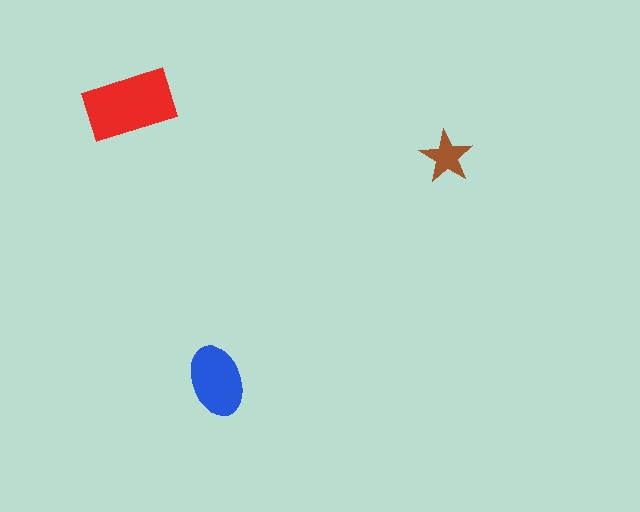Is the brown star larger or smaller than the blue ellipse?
Smaller.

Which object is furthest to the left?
The red rectangle is leftmost.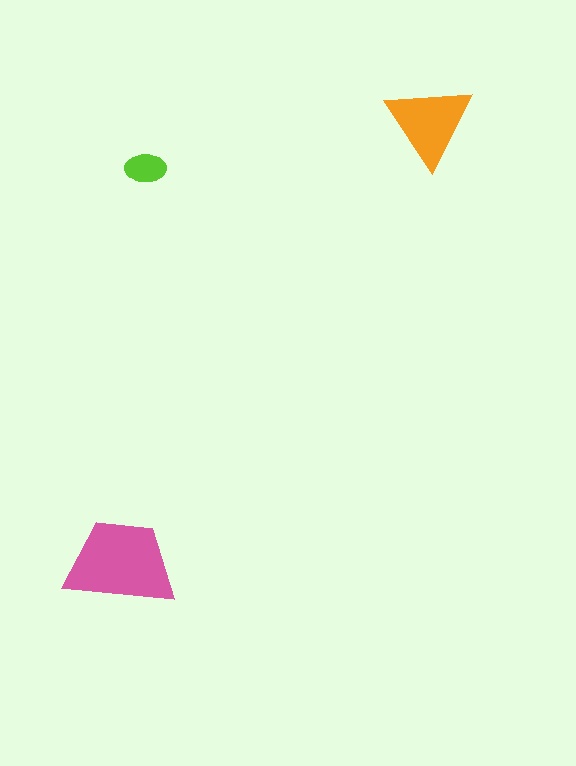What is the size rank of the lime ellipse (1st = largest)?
3rd.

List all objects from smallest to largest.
The lime ellipse, the orange triangle, the pink trapezoid.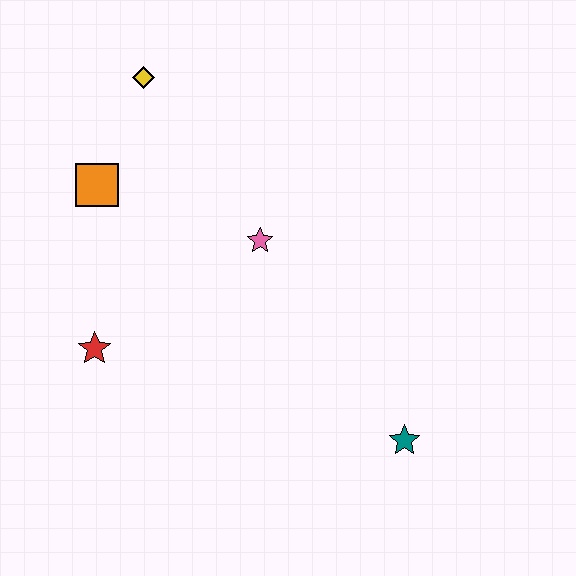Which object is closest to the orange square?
The yellow diamond is closest to the orange square.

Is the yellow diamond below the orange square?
No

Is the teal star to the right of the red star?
Yes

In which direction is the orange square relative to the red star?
The orange square is above the red star.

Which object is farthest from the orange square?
The teal star is farthest from the orange square.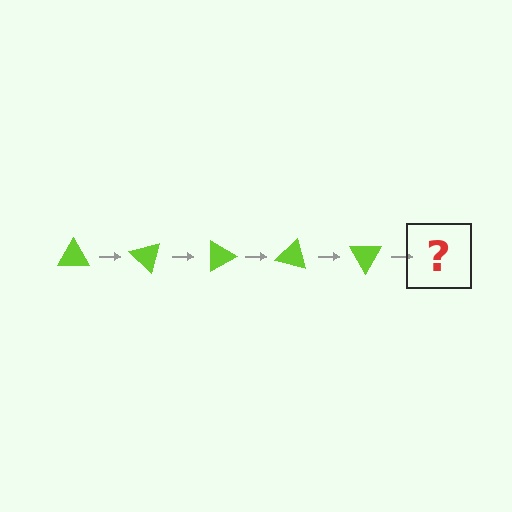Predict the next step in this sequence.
The next step is a lime triangle rotated 225 degrees.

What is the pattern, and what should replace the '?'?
The pattern is that the triangle rotates 45 degrees each step. The '?' should be a lime triangle rotated 225 degrees.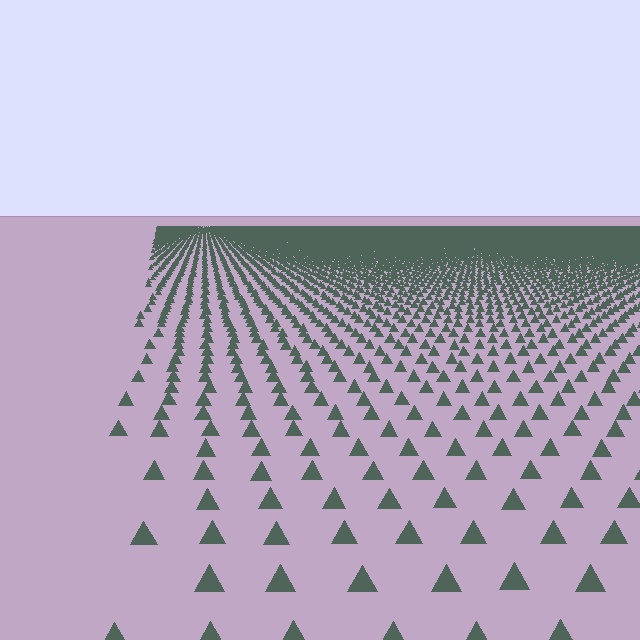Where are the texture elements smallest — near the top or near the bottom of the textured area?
Near the top.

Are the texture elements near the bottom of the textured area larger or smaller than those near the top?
Larger. Near the bottom, elements are closer to the viewer and appear at a bigger on-screen size.